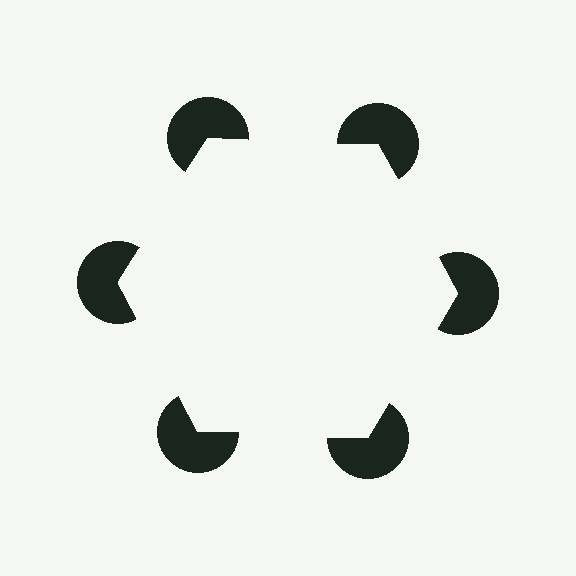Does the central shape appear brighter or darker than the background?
It typically appears slightly brighter than the background, even though no actual brightness change is drawn.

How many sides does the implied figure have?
6 sides.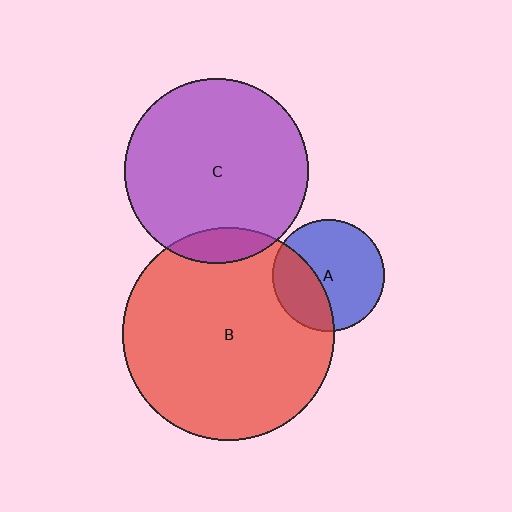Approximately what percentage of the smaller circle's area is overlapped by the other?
Approximately 35%.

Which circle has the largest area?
Circle B (red).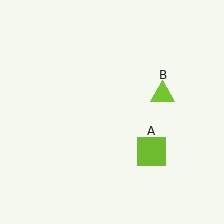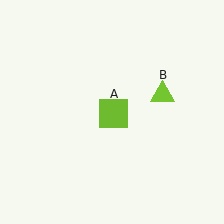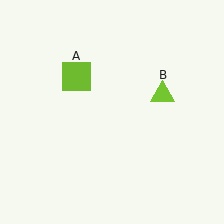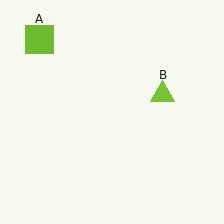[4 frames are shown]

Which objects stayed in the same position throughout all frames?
Lime triangle (object B) remained stationary.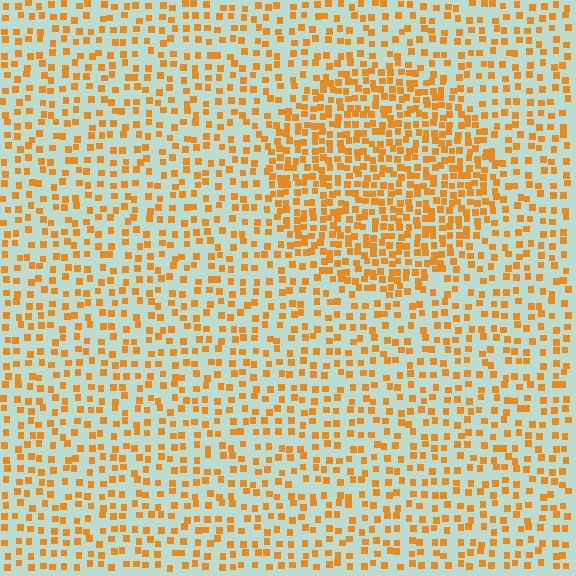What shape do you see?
I see a circle.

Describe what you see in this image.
The image contains small orange elements arranged at two different densities. A circle-shaped region is visible where the elements are more densely packed than the surrounding area.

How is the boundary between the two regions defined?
The boundary is defined by a change in element density (approximately 1.9x ratio). All elements are the same color, size, and shape.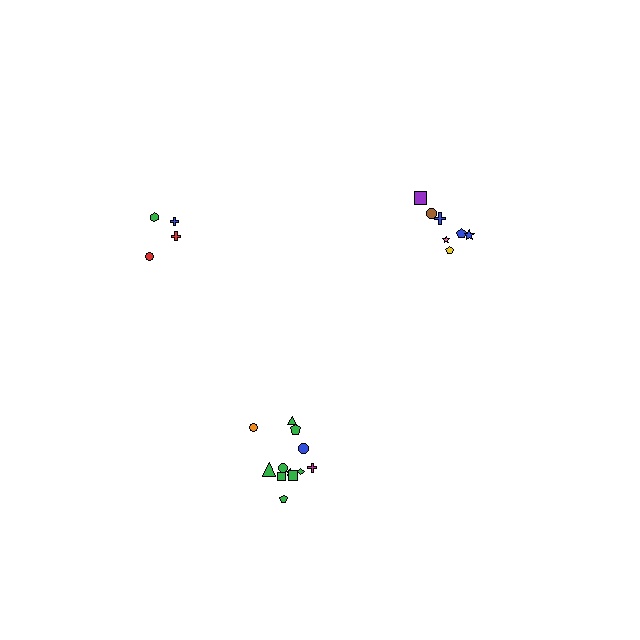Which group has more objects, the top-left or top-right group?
The top-right group.